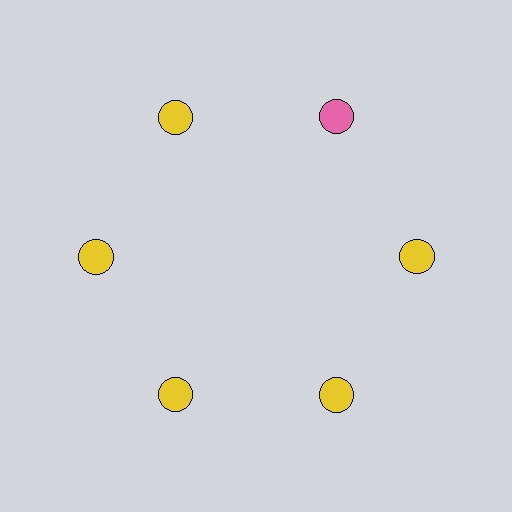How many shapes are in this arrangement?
There are 6 shapes arranged in a ring pattern.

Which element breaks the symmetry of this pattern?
The pink circle at roughly the 1 o'clock position breaks the symmetry. All other shapes are yellow circles.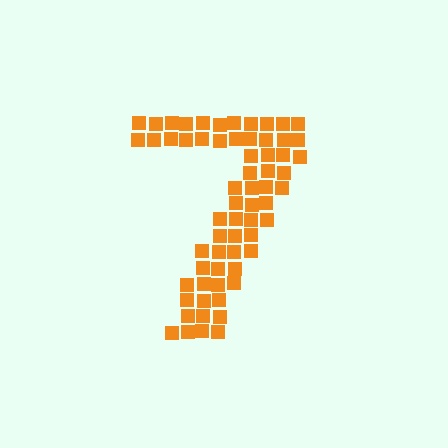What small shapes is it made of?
It is made of small squares.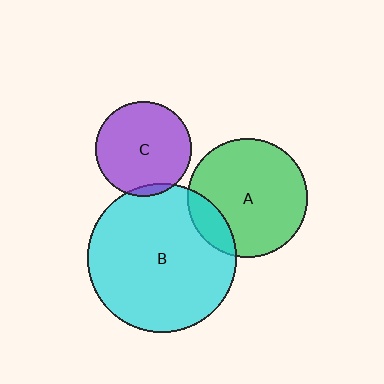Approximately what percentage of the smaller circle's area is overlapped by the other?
Approximately 5%.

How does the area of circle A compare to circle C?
Approximately 1.6 times.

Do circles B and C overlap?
Yes.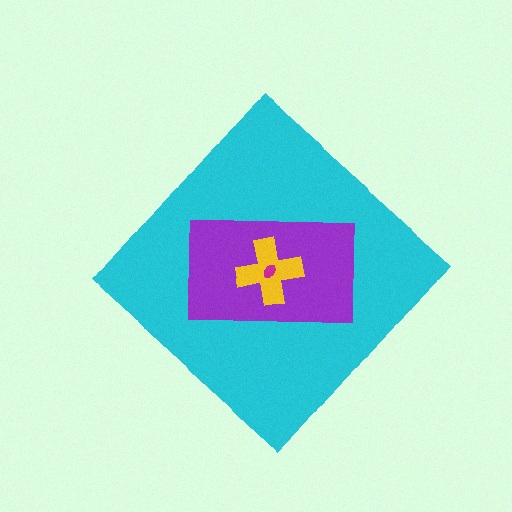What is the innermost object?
The magenta ellipse.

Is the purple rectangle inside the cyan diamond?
Yes.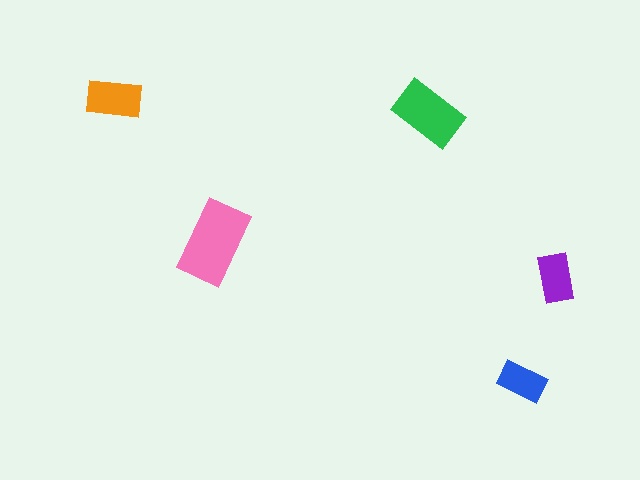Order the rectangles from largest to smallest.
the pink one, the green one, the orange one, the purple one, the blue one.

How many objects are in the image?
There are 5 objects in the image.